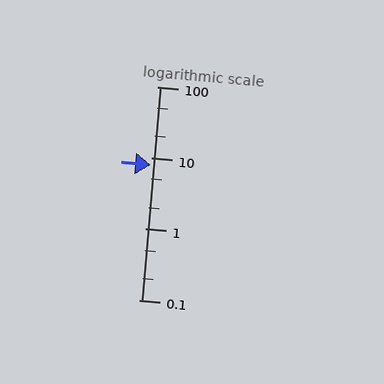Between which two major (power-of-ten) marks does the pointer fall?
The pointer is between 1 and 10.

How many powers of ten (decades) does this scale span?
The scale spans 3 decades, from 0.1 to 100.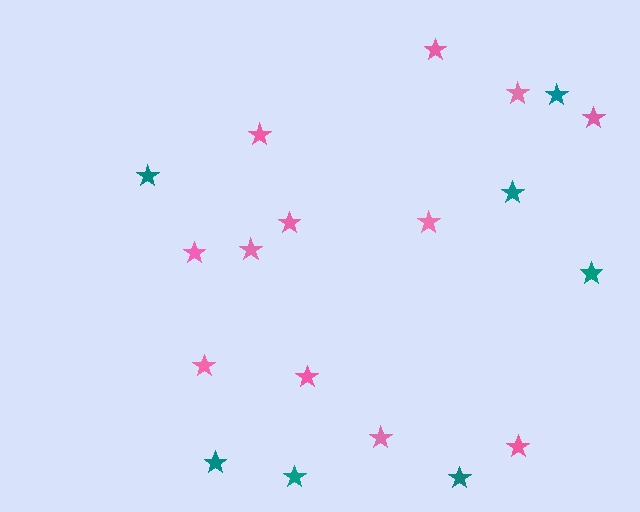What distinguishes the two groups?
There are 2 groups: one group of pink stars (12) and one group of teal stars (7).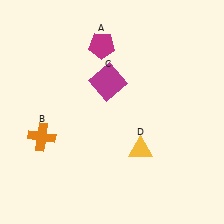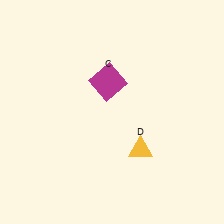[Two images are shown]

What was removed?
The orange cross (B), the magenta pentagon (A) were removed in Image 2.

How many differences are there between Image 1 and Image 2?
There are 2 differences between the two images.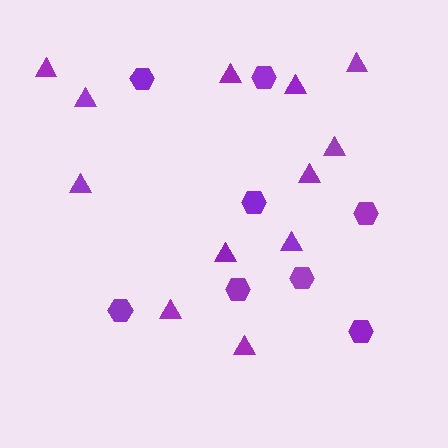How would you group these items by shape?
There are 2 groups: one group of triangles (12) and one group of hexagons (8).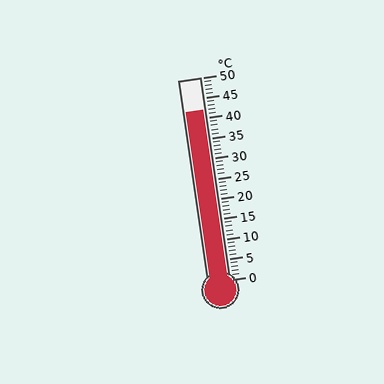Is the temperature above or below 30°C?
The temperature is above 30°C.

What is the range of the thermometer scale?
The thermometer scale ranges from 0°C to 50°C.